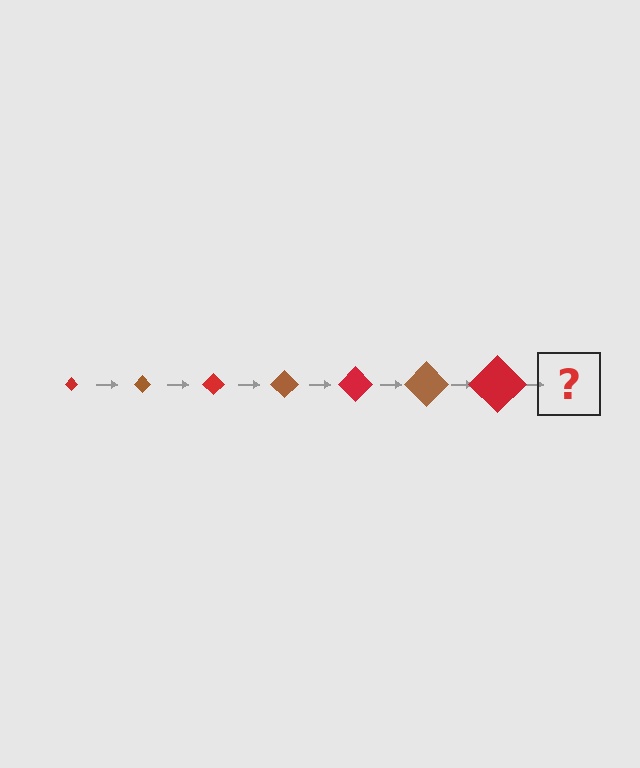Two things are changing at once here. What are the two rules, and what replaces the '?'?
The two rules are that the diamond grows larger each step and the color cycles through red and brown. The '?' should be a brown diamond, larger than the previous one.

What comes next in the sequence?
The next element should be a brown diamond, larger than the previous one.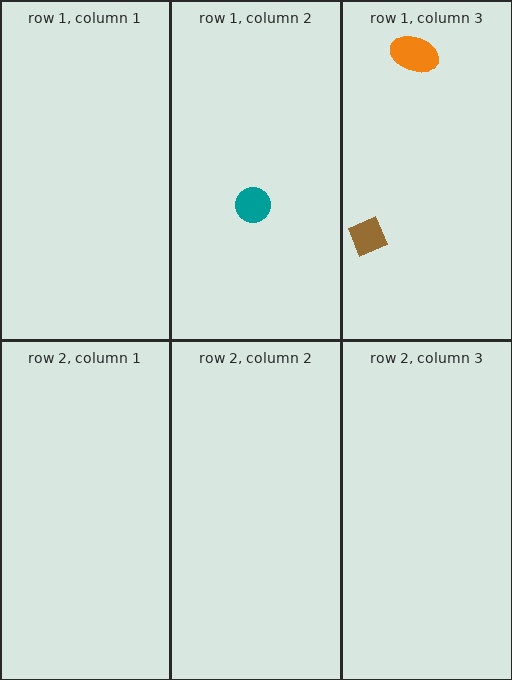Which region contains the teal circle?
The row 1, column 2 region.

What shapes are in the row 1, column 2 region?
The teal circle.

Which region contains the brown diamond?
The row 1, column 3 region.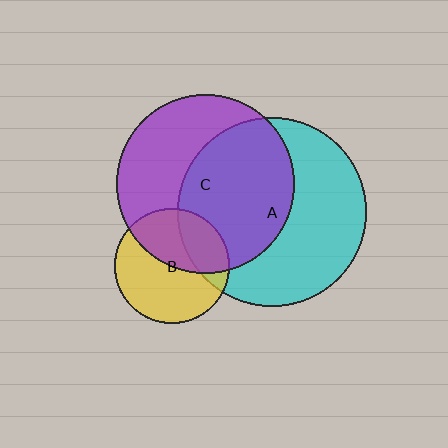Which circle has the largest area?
Circle A (cyan).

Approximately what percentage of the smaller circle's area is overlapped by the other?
Approximately 55%.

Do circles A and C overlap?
Yes.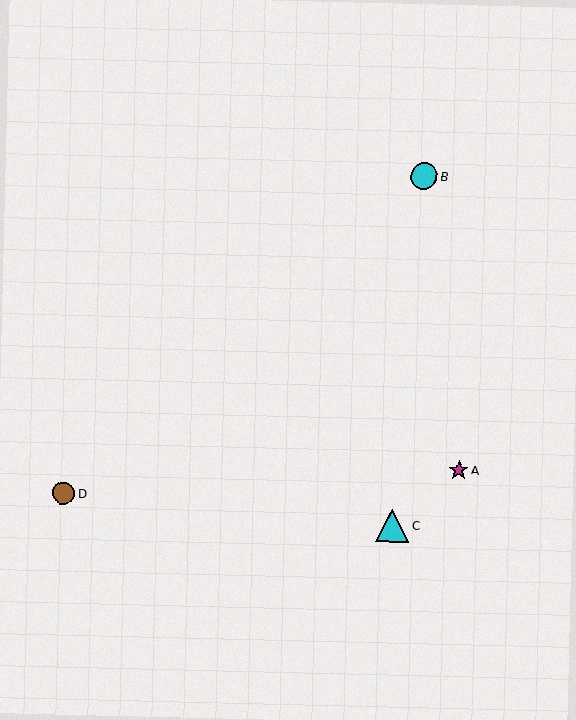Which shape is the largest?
The cyan triangle (labeled C) is the largest.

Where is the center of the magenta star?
The center of the magenta star is at (459, 471).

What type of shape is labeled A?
Shape A is a magenta star.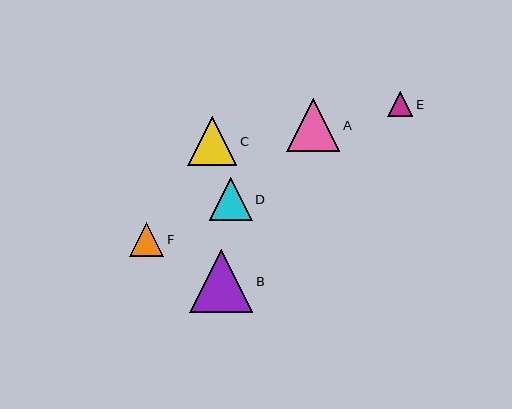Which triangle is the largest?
Triangle B is the largest with a size of approximately 63 pixels.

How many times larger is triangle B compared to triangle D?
Triangle B is approximately 1.5 times the size of triangle D.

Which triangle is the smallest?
Triangle E is the smallest with a size of approximately 25 pixels.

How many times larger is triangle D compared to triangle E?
Triangle D is approximately 1.7 times the size of triangle E.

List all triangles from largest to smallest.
From largest to smallest: B, A, C, D, F, E.